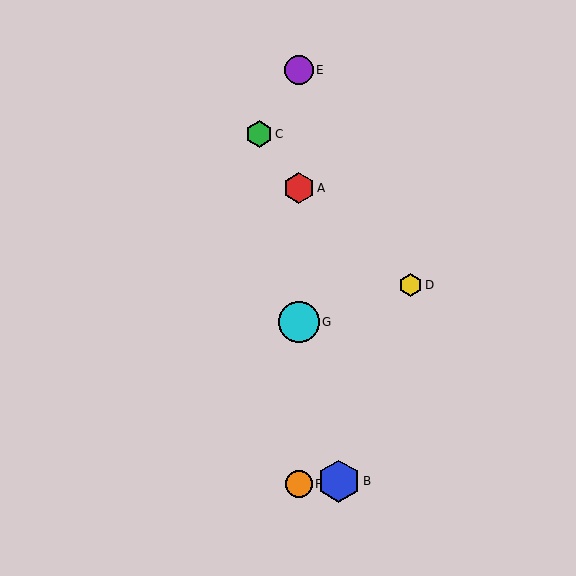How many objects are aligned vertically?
4 objects (A, E, F, G) are aligned vertically.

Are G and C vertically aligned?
No, G is at x≈299 and C is at x≈259.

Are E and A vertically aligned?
Yes, both are at x≈299.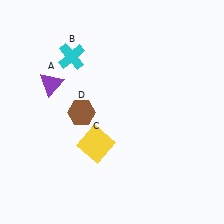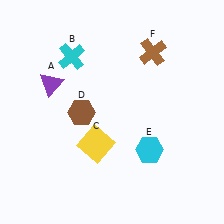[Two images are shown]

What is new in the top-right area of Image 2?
A brown cross (F) was added in the top-right area of Image 2.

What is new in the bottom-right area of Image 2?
A cyan hexagon (E) was added in the bottom-right area of Image 2.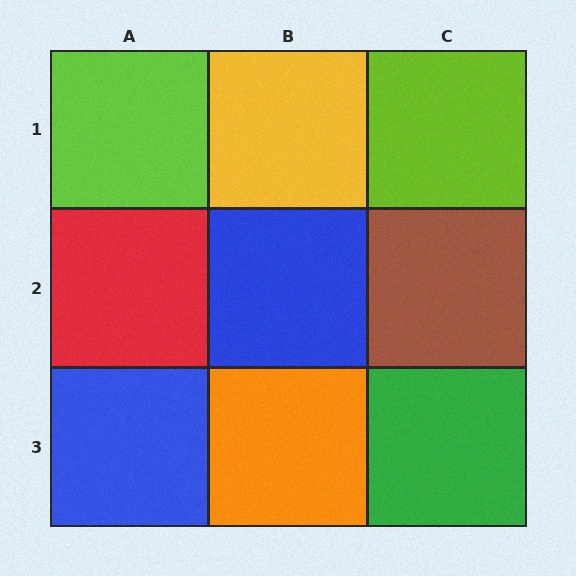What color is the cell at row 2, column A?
Red.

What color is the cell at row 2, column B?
Blue.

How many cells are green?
1 cell is green.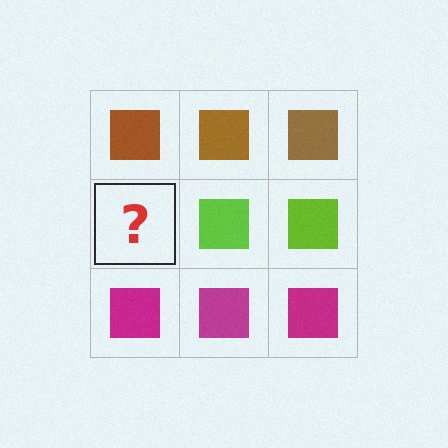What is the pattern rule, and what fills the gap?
The rule is that each row has a consistent color. The gap should be filled with a lime square.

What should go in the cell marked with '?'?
The missing cell should contain a lime square.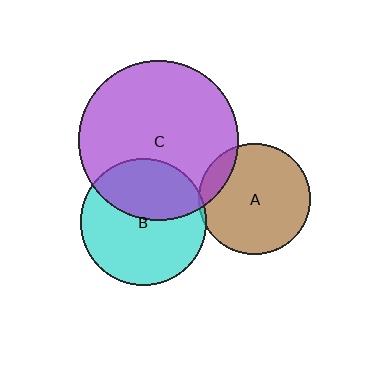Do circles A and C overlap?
Yes.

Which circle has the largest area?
Circle C (purple).